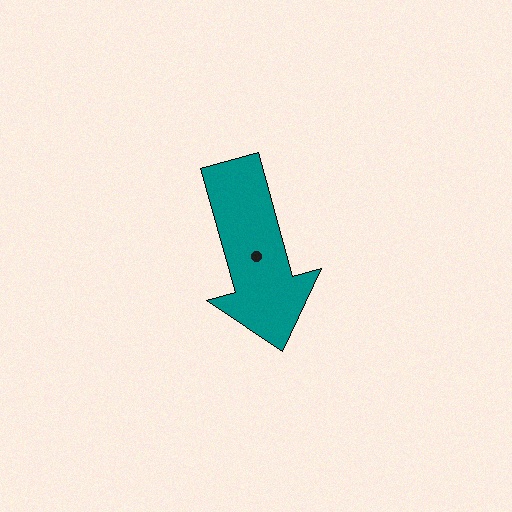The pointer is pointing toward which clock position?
Roughly 5 o'clock.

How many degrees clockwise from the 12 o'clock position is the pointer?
Approximately 165 degrees.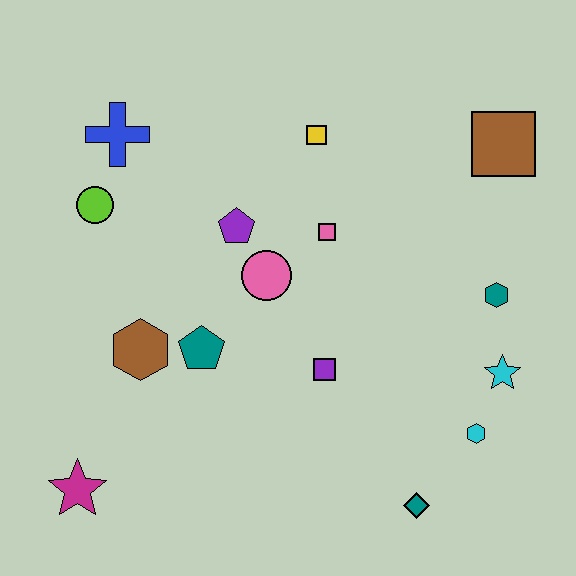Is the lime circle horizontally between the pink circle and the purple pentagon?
No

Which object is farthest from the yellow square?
The magenta star is farthest from the yellow square.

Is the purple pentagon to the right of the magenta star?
Yes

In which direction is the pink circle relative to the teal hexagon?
The pink circle is to the left of the teal hexagon.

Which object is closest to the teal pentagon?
The brown hexagon is closest to the teal pentagon.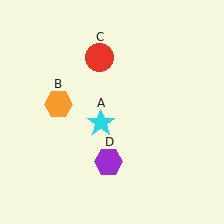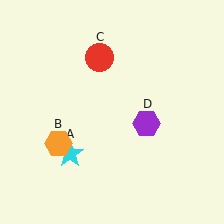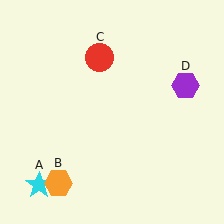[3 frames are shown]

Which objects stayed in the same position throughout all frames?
Red circle (object C) remained stationary.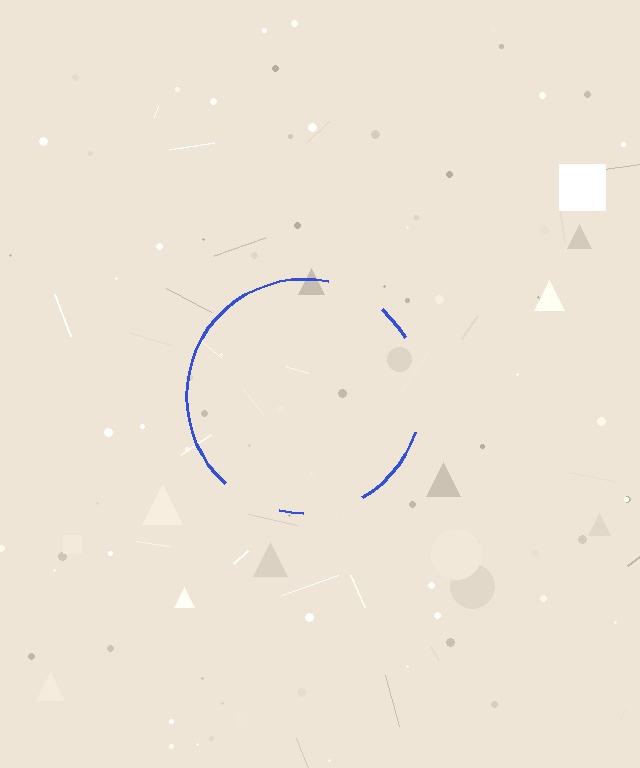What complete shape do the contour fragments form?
The contour fragments form a circle.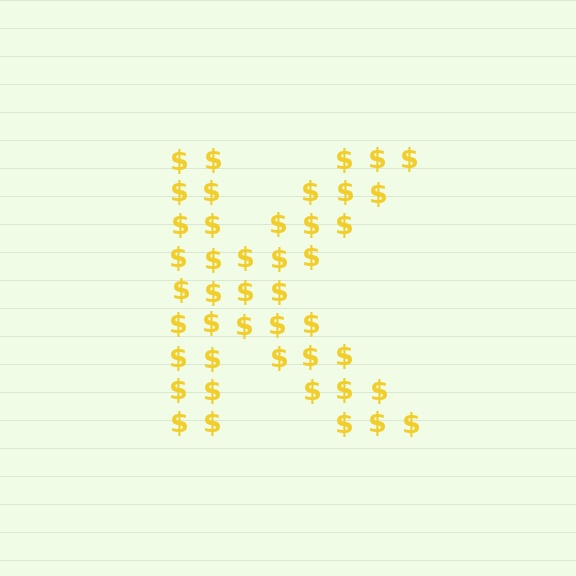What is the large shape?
The large shape is the letter K.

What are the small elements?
The small elements are dollar signs.